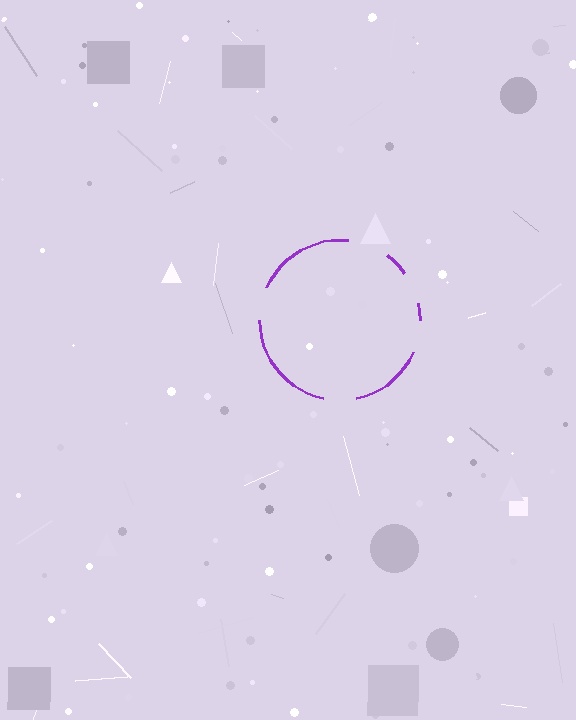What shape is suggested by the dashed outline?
The dashed outline suggests a circle.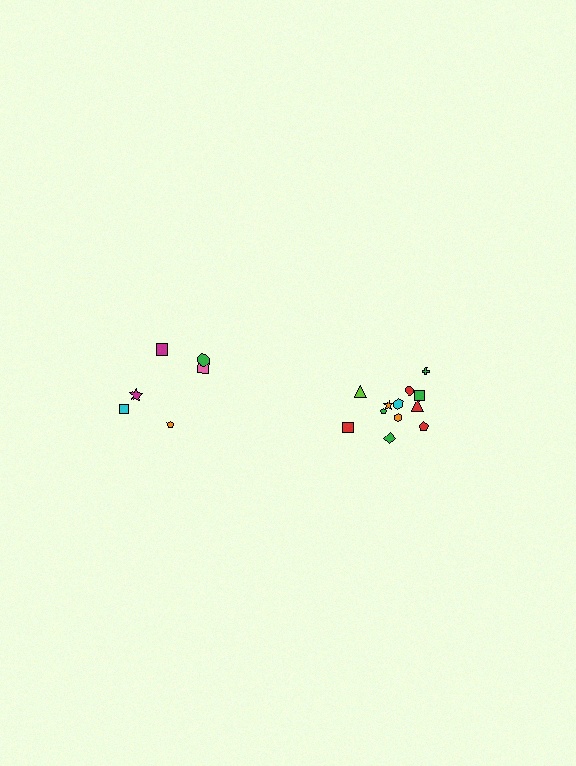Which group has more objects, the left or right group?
The right group.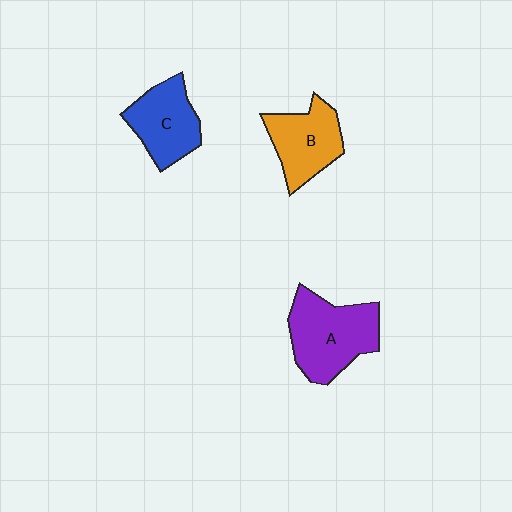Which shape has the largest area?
Shape A (purple).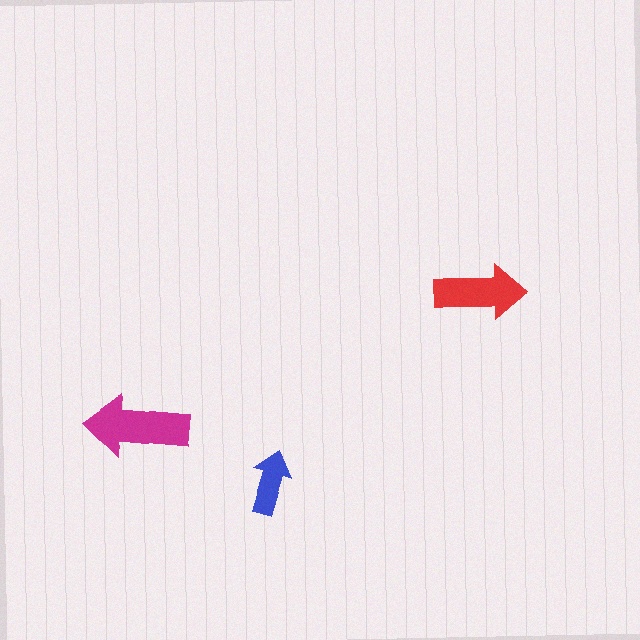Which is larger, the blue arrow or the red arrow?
The red one.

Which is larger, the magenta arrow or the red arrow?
The magenta one.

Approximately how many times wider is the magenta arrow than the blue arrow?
About 1.5 times wider.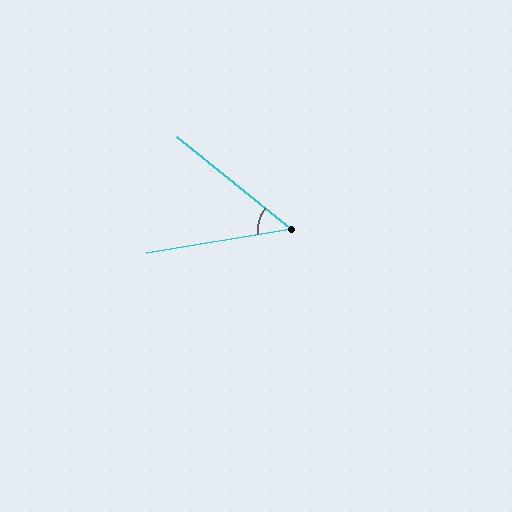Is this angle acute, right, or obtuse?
It is acute.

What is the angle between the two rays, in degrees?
Approximately 49 degrees.